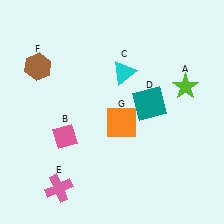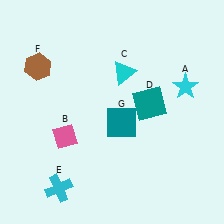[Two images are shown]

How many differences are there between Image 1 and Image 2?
There are 3 differences between the two images.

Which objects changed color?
A changed from lime to cyan. E changed from pink to cyan. G changed from orange to teal.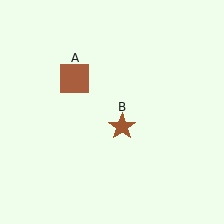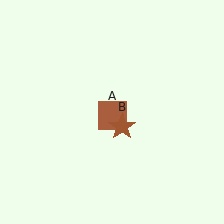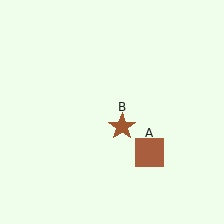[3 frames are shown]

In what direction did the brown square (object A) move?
The brown square (object A) moved down and to the right.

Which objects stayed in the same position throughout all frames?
Brown star (object B) remained stationary.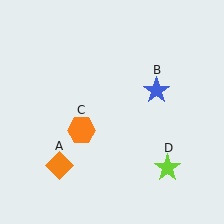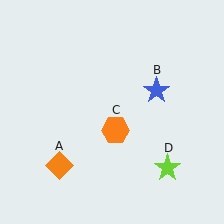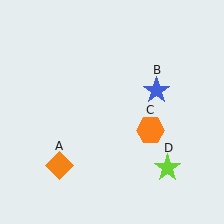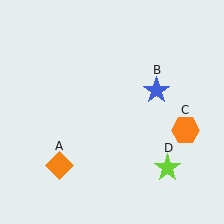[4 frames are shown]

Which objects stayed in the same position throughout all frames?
Orange diamond (object A) and blue star (object B) and lime star (object D) remained stationary.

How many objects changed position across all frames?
1 object changed position: orange hexagon (object C).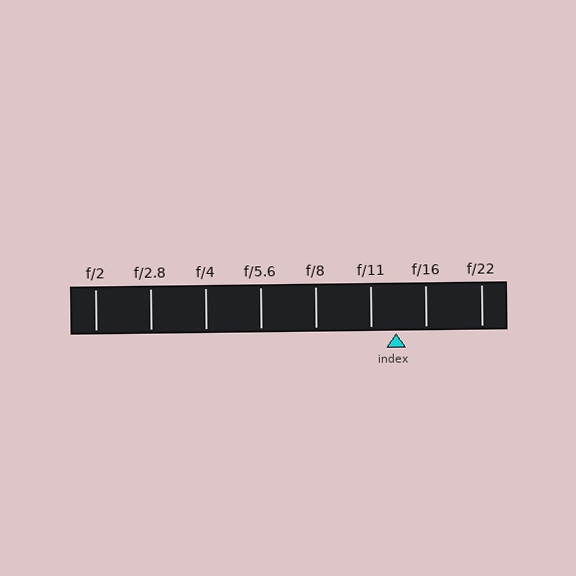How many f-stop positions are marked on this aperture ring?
There are 8 f-stop positions marked.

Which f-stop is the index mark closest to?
The index mark is closest to f/11.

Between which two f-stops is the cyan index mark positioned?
The index mark is between f/11 and f/16.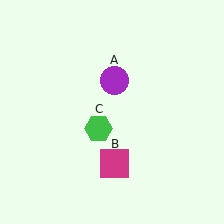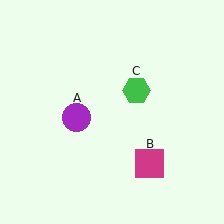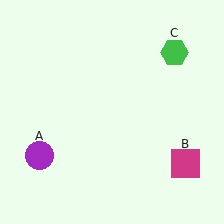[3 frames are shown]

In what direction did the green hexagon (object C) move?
The green hexagon (object C) moved up and to the right.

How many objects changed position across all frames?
3 objects changed position: purple circle (object A), magenta square (object B), green hexagon (object C).